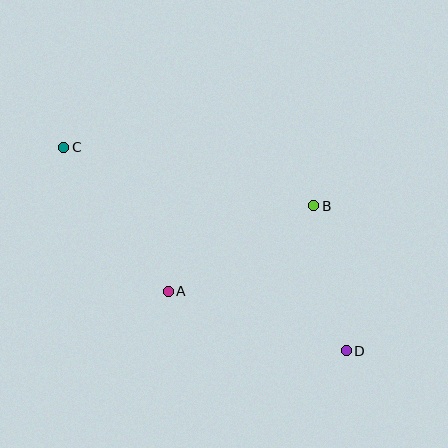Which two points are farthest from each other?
Points C and D are farthest from each other.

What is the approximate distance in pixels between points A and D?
The distance between A and D is approximately 188 pixels.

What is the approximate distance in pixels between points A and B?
The distance between A and B is approximately 169 pixels.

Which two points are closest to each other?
Points B and D are closest to each other.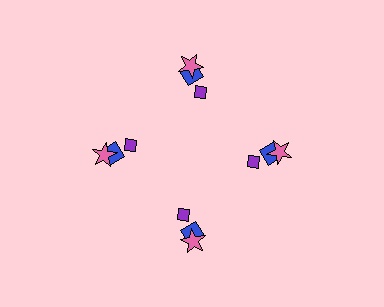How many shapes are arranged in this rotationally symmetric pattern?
There are 12 shapes, arranged in 4 groups of 3.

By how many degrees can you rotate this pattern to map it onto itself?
The pattern maps onto itself every 90 degrees of rotation.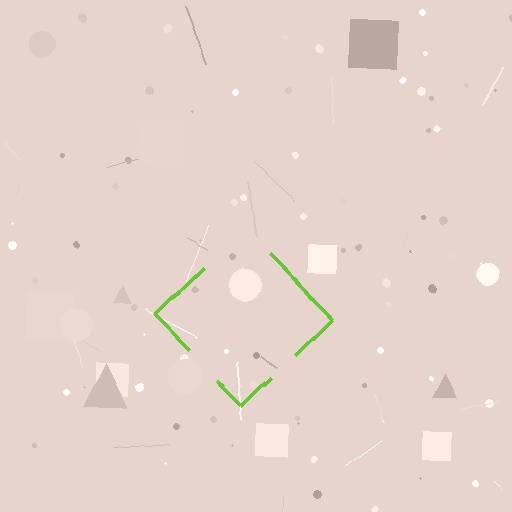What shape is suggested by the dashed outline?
The dashed outline suggests a diamond.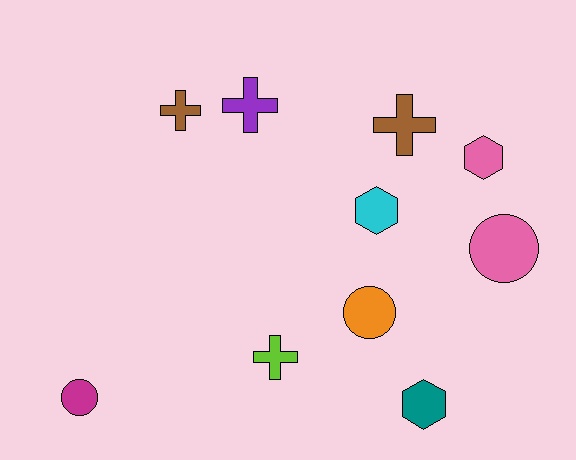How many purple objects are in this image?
There is 1 purple object.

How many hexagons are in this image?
There are 3 hexagons.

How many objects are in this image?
There are 10 objects.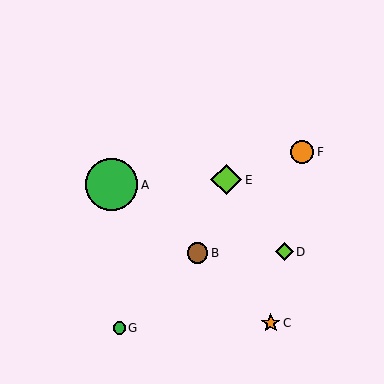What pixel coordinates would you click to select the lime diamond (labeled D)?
Click at (284, 252) to select the lime diamond D.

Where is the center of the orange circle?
The center of the orange circle is at (302, 152).